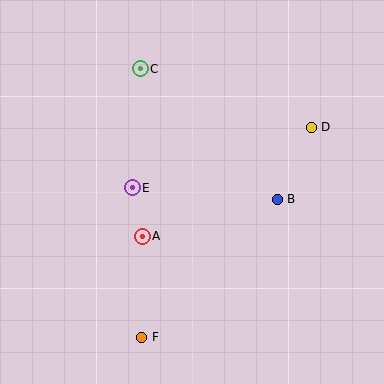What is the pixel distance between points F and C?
The distance between F and C is 269 pixels.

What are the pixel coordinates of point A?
Point A is at (142, 236).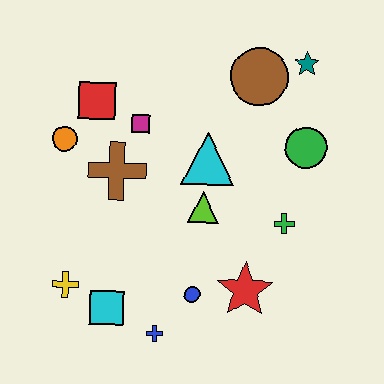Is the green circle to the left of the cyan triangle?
No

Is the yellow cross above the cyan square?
Yes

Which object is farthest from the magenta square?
The blue cross is farthest from the magenta square.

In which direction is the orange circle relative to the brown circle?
The orange circle is to the left of the brown circle.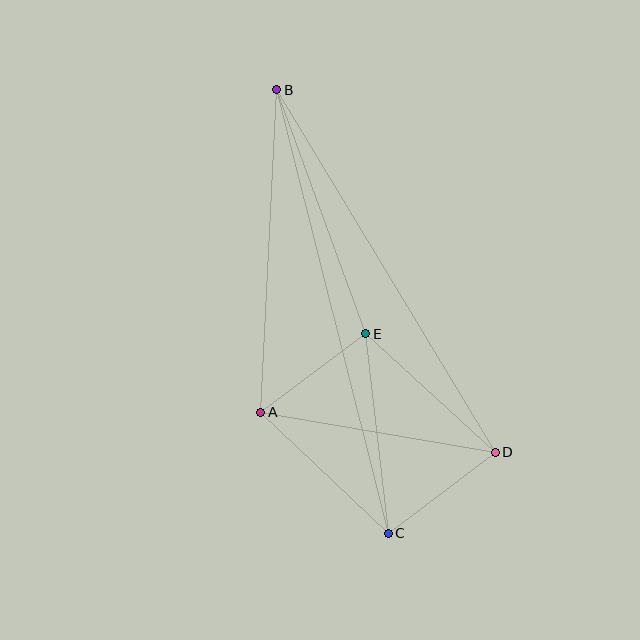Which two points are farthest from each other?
Points B and C are farthest from each other.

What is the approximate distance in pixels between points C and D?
The distance between C and D is approximately 134 pixels.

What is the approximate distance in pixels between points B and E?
The distance between B and E is approximately 260 pixels.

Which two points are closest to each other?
Points A and E are closest to each other.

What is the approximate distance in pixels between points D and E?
The distance between D and E is approximately 175 pixels.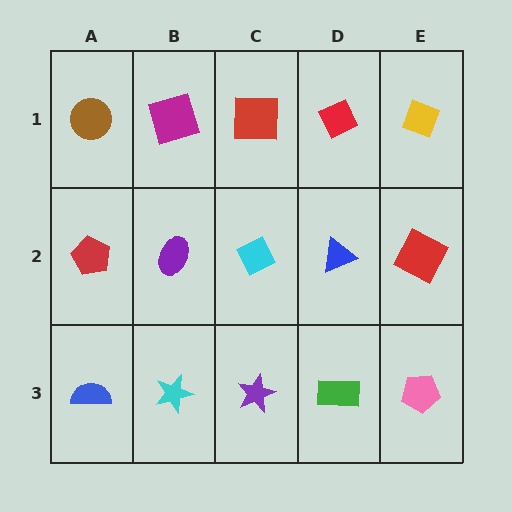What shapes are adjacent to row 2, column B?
A magenta square (row 1, column B), a cyan star (row 3, column B), a red pentagon (row 2, column A), a cyan diamond (row 2, column C).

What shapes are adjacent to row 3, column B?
A purple ellipse (row 2, column B), a blue semicircle (row 3, column A), a purple star (row 3, column C).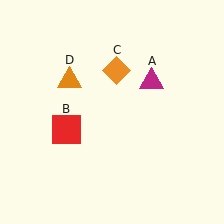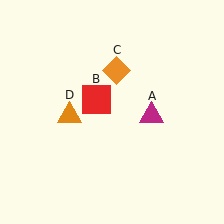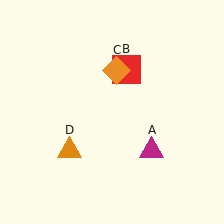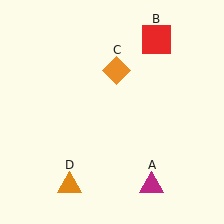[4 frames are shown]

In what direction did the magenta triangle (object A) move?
The magenta triangle (object A) moved down.